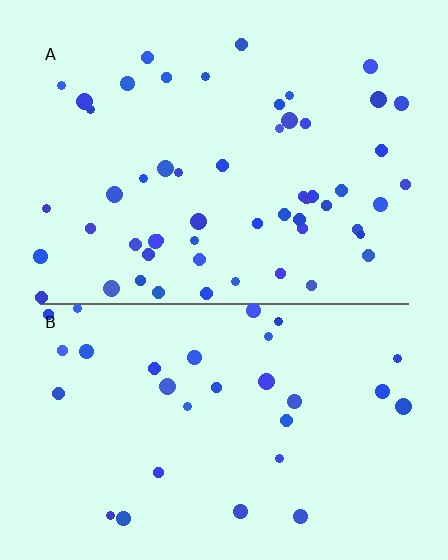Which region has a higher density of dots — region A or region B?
A (the top).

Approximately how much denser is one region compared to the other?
Approximately 1.8× — region A over region B.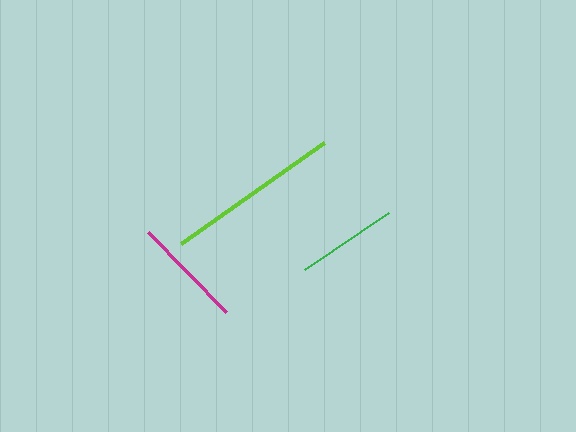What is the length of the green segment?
The green segment is approximately 101 pixels long.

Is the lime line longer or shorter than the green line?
The lime line is longer than the green line.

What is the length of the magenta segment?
The magenta segment is approximately 112 pixels long.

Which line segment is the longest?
The lime line is the longest at approximately 175 pixels.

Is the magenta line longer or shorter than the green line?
The magenta line is longer than the green line.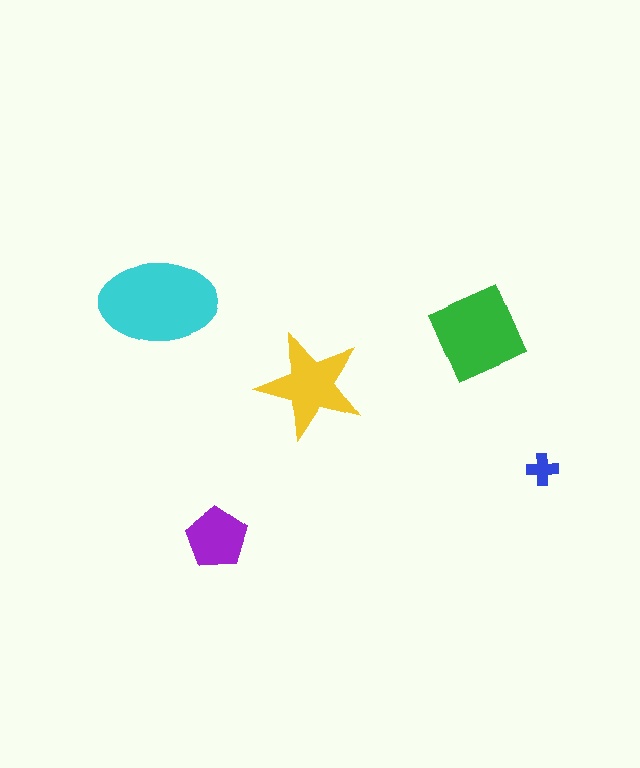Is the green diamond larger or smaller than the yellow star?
Larger.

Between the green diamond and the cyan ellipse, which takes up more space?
The cyan ellipse.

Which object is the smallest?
The blue cross.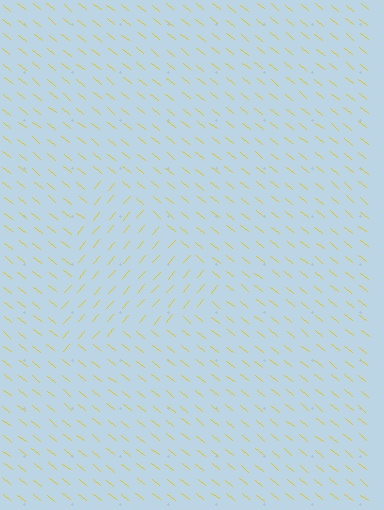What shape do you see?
I see a triangle.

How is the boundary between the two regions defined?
The boundary is defined purely by a change in line orientation (approximately 88 degrees difference). All lines are the same color and thickness.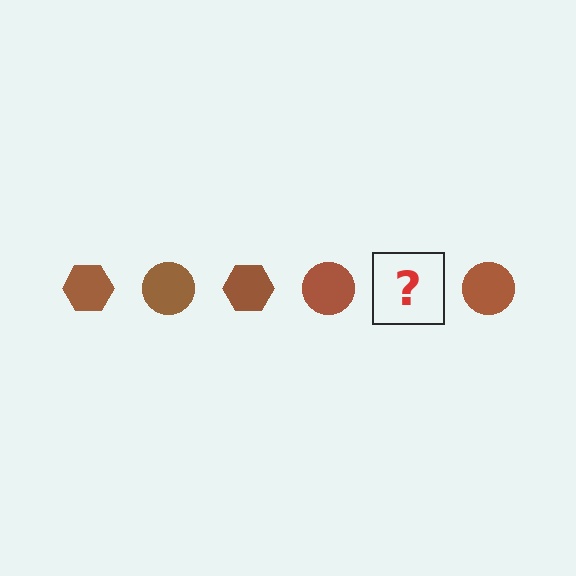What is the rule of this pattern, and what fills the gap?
The rule is that the pattern cycles through hexagon, circle shapes in brown. The gap should be filled with a brown hexagon.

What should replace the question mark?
The question mark should be replaced with a brown hexagon.